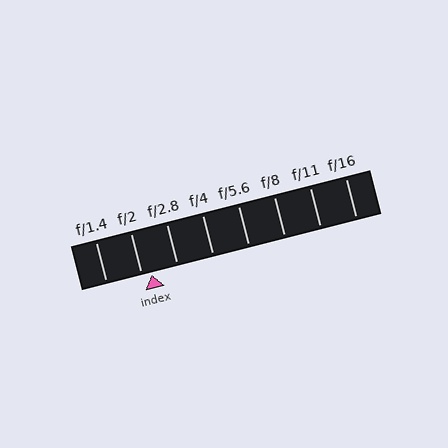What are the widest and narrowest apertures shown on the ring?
The widest aperture shown is f/1.4 and the narrowest is f/16.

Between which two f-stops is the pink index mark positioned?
The index mark is between f/2 and f/2.8.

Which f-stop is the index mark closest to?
The index mark is closest to f/2.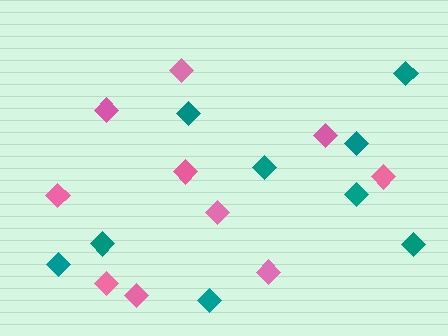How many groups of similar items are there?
There are 2 groups: one group of teal diamonds (9) and one group of pink diamonds (10).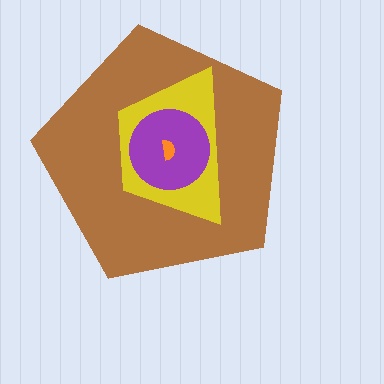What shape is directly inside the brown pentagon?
The yellow trapezoid.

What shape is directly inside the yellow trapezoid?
The purple circle.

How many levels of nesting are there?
4.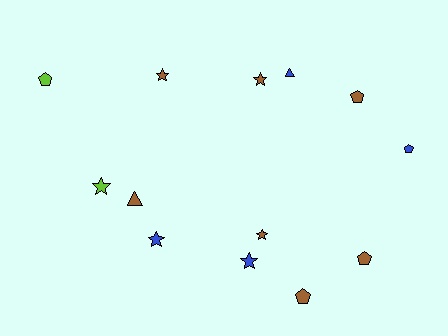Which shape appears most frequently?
Star, with 6 objects.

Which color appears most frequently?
Brown, with 7 objects.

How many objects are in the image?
There are 13 objects.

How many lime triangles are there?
There are no lime triangles.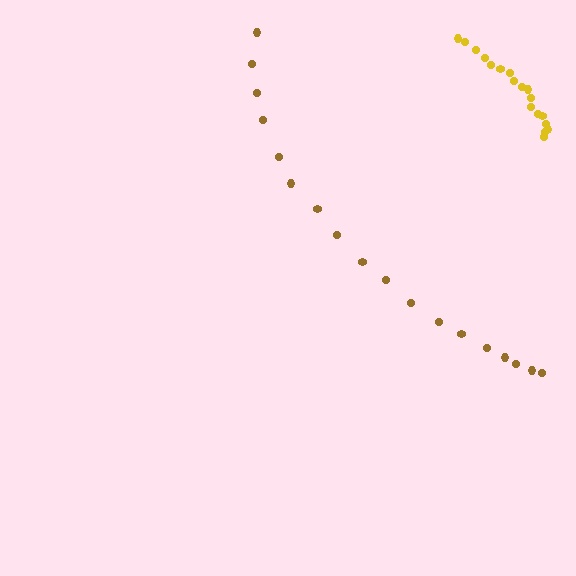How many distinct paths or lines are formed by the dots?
There are 2 distinct paths.